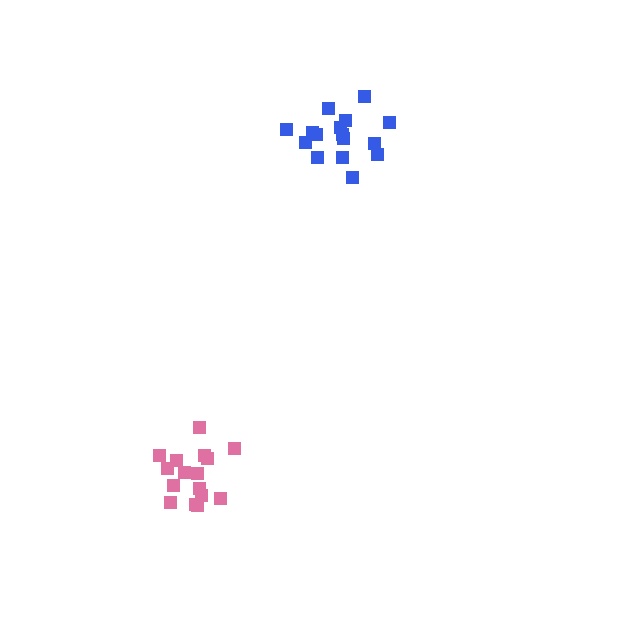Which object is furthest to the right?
The blue cluster is rightmost.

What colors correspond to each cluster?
The clusters are colored: blue, pink.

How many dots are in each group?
Group 1: 16 dots, Group 2: 16 dots (32 total).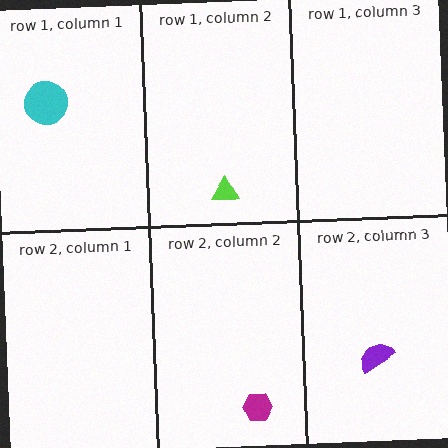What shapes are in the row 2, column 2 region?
The magenta hexagon.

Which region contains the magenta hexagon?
The row 2, column 2 region.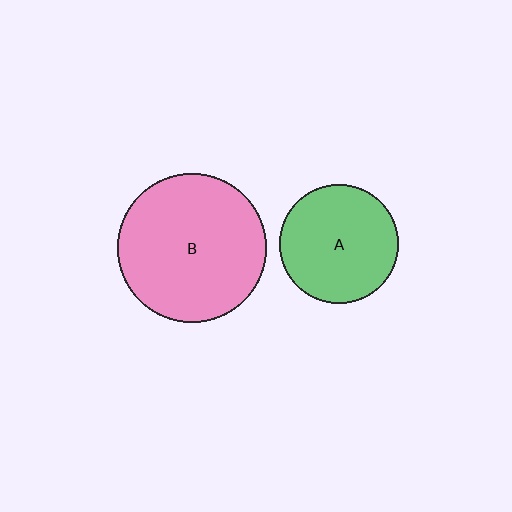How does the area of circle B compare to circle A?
Approximately 1.6 times.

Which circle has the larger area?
Circle B (pink).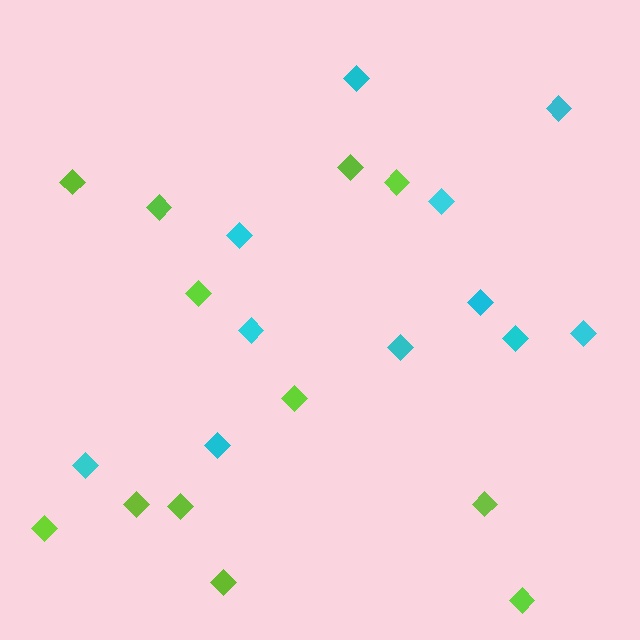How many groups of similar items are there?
There are 2 groups: one group of cyan diamonds (11) and one group of lime diamonds (12).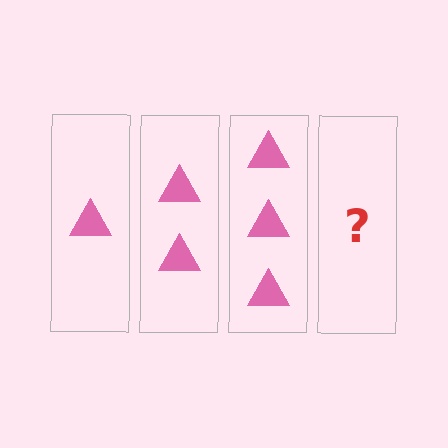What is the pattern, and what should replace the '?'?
The pattern is that each step adds one more triangle. The '?' should be 4 triangles.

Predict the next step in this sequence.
The next step is 4 triangles.